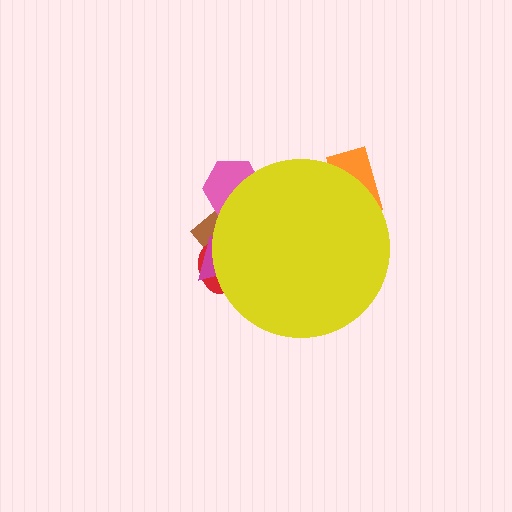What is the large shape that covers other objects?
A yellow circle.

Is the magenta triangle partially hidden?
Yes, the magenta triangle is partially hidden behind the yellow circle.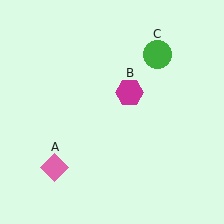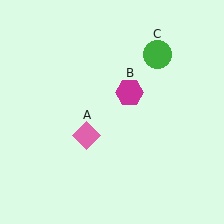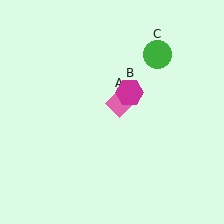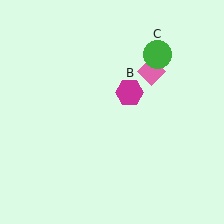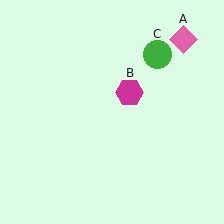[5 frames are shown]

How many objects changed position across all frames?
1 object changed position: pink diamond (object A).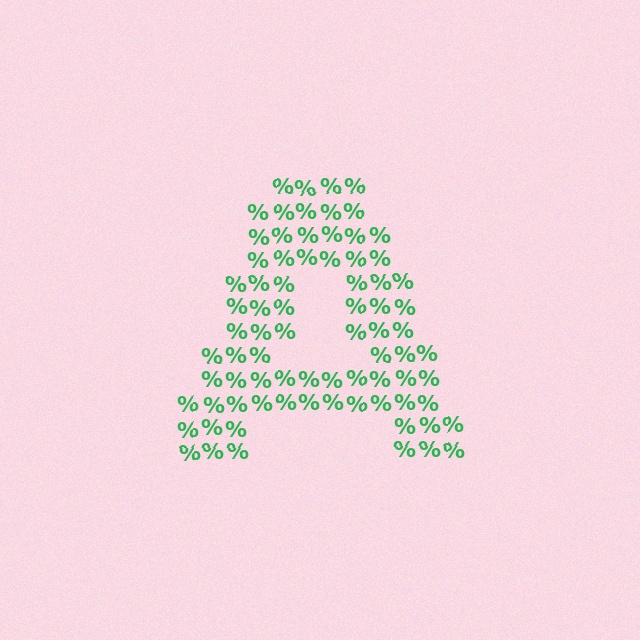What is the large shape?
The large shape is the letter A.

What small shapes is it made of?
It is made of small percent signs.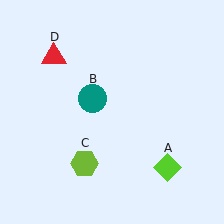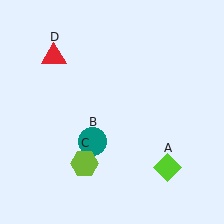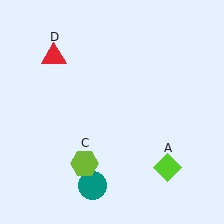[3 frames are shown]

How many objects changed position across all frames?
1 object changed position: teal circle (object B).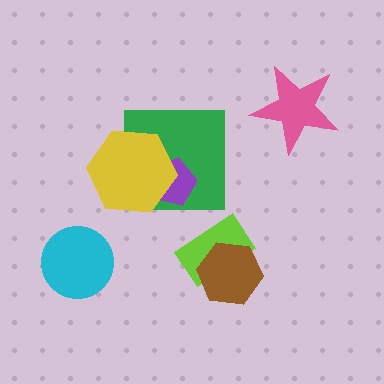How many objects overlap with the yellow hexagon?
2 objects overlap with the yellow hexagon.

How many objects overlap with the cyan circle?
0 objects overlap with the cyan circle.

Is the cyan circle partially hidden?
No, no other shape covers it.